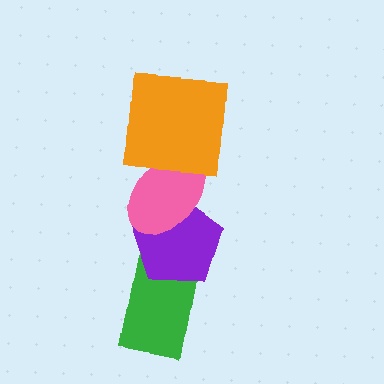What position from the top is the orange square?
The orange square is 1st from the top.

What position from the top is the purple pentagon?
The purple pentagon is 3rd from the top.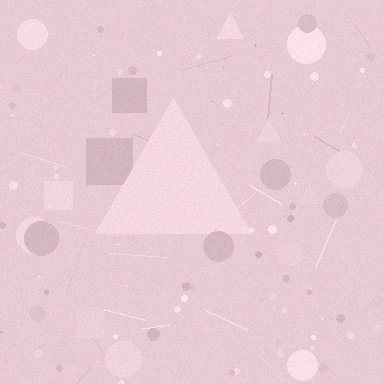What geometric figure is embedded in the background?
A triangle is embedded in the background.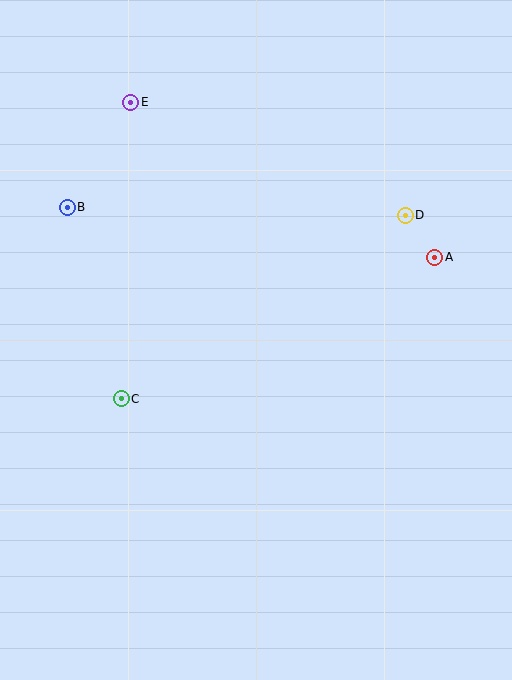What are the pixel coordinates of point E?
Point E is at (131, 102).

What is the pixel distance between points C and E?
The distance between C and E is 297 pixels.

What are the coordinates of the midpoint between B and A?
The midpoint between B and A is at (251, 232).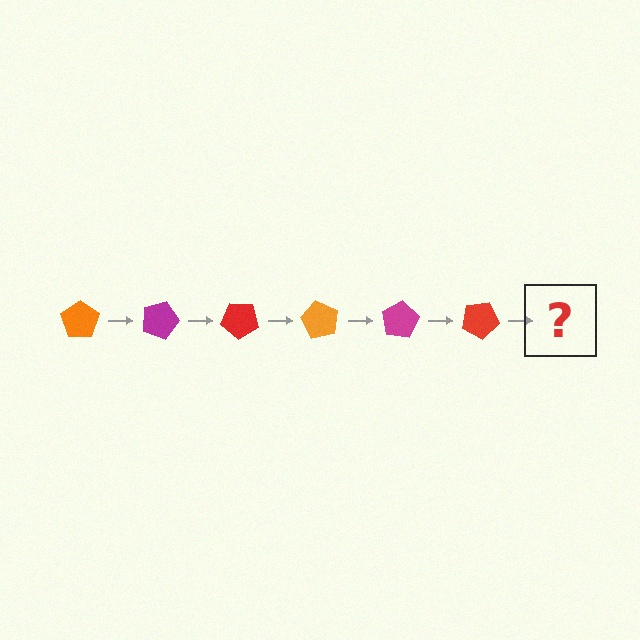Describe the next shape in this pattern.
It should be an orange pentagon, rotated 120 degrees from the start.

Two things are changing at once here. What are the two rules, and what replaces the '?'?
The two rules are that it rotates 20 degrees each step and the color cycles through orange, magenta, and red. The '?' should be an orange pentagon, rotated 120 degrees from the start.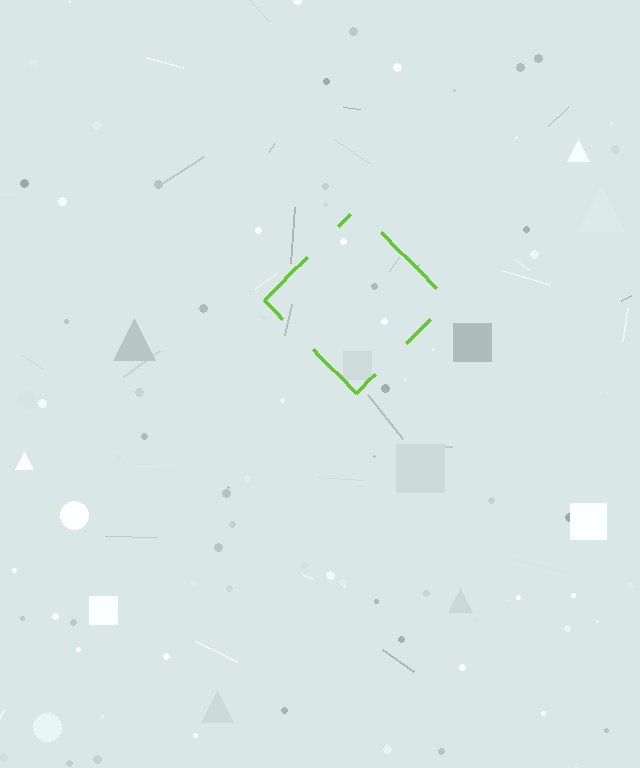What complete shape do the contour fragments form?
The contour fragments form a diamond.